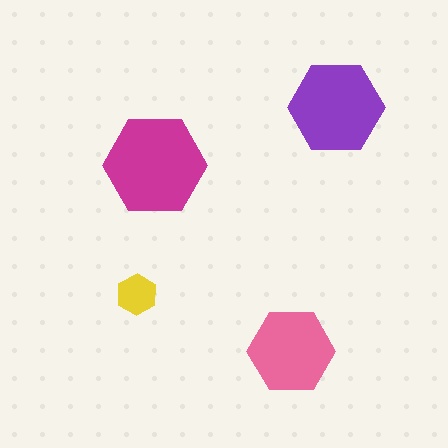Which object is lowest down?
The pink hexagon is bottommost.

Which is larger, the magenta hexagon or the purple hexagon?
The magenta one.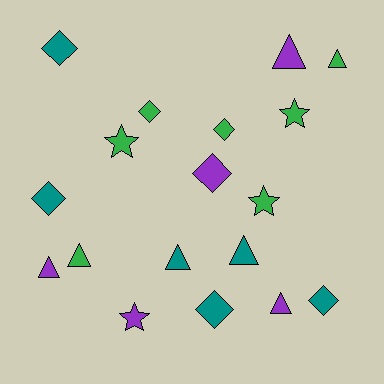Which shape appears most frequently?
Triangle, with 7 objects.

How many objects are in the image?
There are 18 objects.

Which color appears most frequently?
Green, with 7 objects.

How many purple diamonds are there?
There is 1 purple diamond.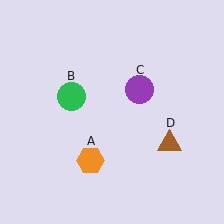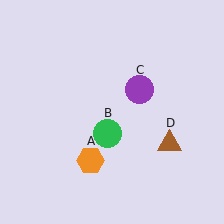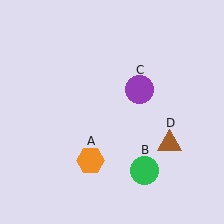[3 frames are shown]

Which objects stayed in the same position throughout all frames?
Orange hexagon (object A) and purple circle (object C) and brown triangle (object D) remained stationary.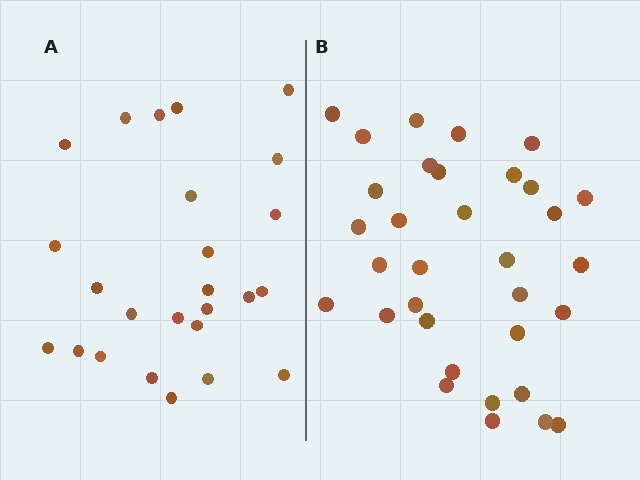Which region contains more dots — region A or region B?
Region B (the right region) has more dots.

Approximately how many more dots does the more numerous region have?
Region B has roughly 8 or so more dots than region A.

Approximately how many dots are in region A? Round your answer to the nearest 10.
About 20 dots. (The exact count is 25, which rounds to 20.)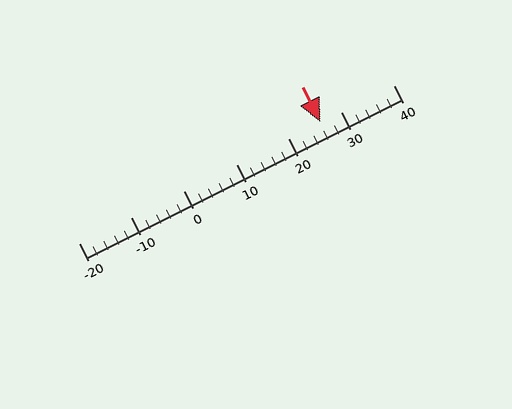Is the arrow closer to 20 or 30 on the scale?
The arrow is closer to 30.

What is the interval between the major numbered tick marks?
The major tick marks are spaced 10 units apart.